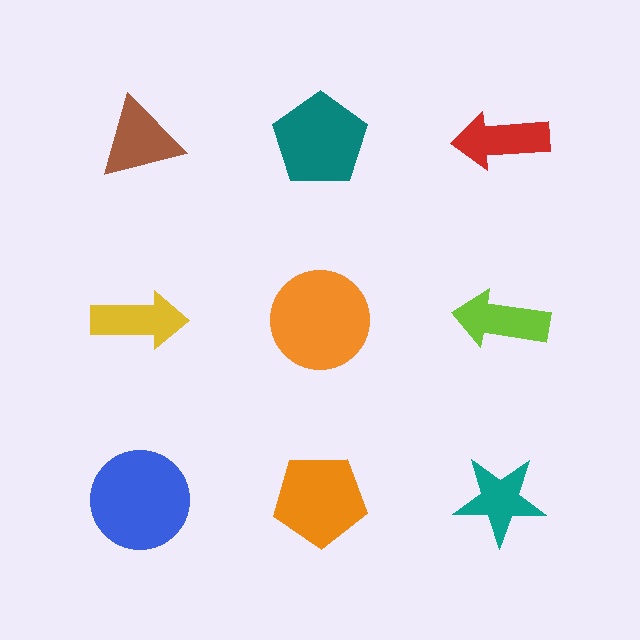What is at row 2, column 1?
A yellow arrow.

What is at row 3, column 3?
A teal star.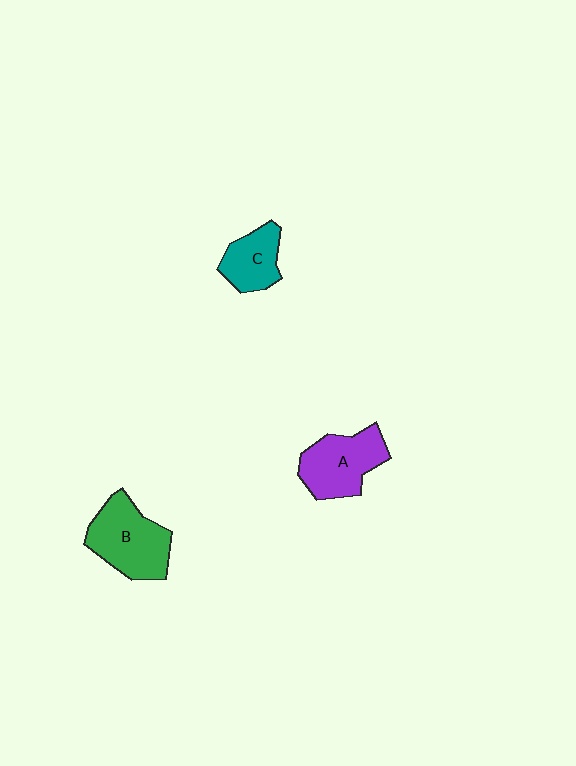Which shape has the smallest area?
Shape C (teal).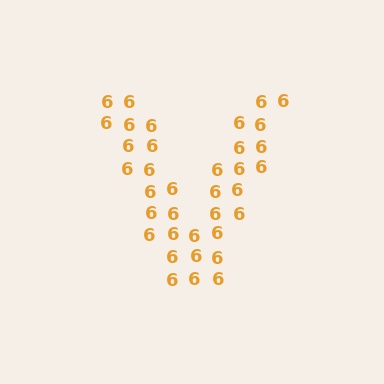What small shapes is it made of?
It is made of small digit 6's.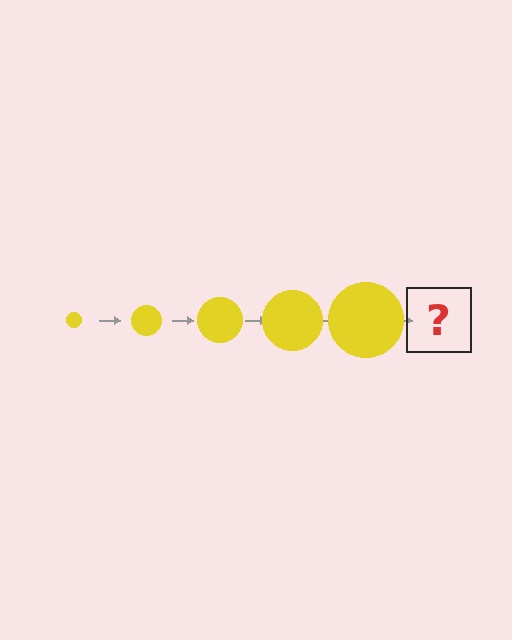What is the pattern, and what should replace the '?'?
The pattern is that the circle gets progressively larger each step. The '?' should be a yellow circle, larger than the previous one.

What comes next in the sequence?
The next element should be a yellow circle, larger than the previous one.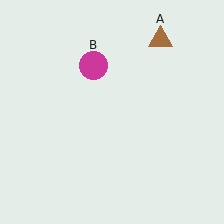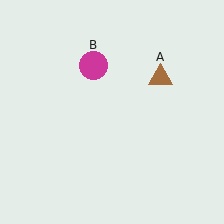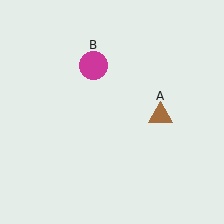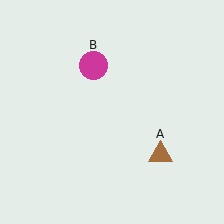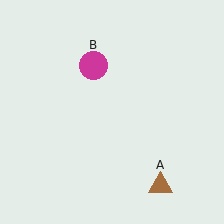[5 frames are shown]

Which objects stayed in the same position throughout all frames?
Magenta circle (object B) remained stationary.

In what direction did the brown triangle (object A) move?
The brown triangle (object A) moved down.